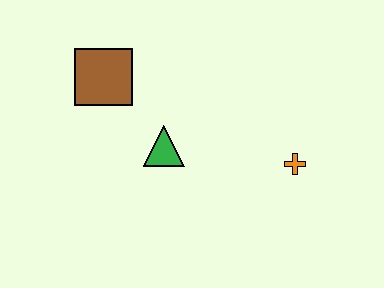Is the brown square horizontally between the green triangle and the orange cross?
No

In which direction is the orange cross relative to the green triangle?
The orange cross is to the right of the green triangle.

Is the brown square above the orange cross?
Yes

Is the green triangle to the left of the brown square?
No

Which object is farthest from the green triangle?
The orange cross is farthest from the green triangle.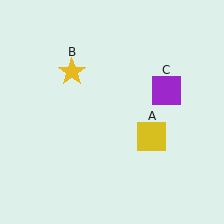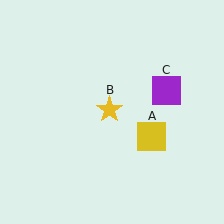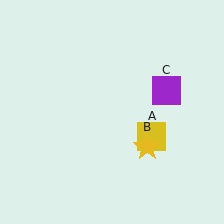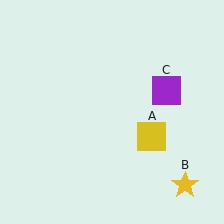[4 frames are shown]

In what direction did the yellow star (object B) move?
The yellow star (object B) moved down and to the right.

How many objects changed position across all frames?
1 object changed position: yellow star (object B).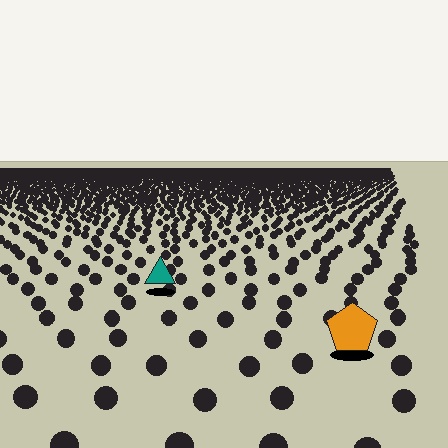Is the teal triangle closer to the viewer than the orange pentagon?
No. The orange pentagon is closer — you can tell from the texture gradient: the ground texture is coarser near it.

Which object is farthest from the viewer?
The teal triangle is farthest from the viewer. It appears smaller and the ground texture around it is denser.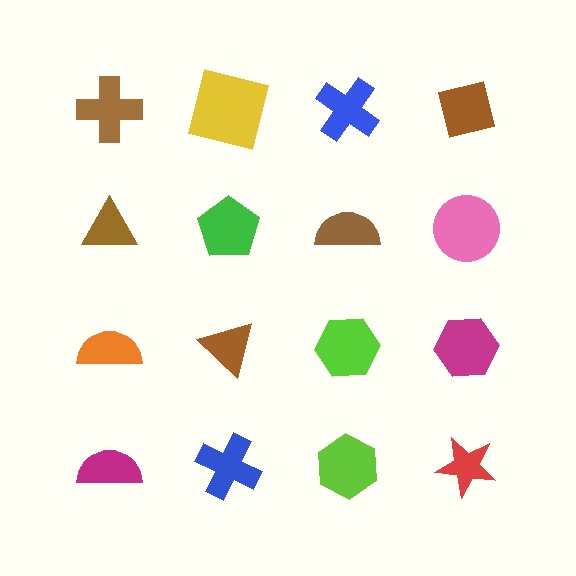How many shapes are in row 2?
4 shapes.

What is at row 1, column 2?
A yellow square.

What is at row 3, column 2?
A brown triangle.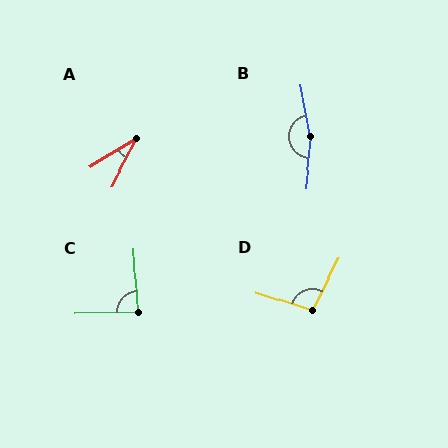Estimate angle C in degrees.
Approximately 88 degrees.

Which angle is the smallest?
A, at approximately 31 degrees.